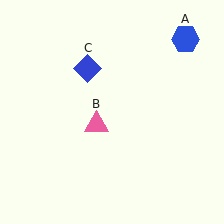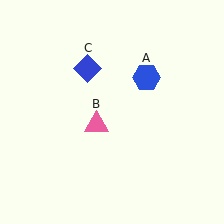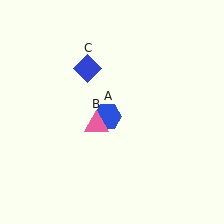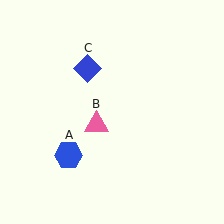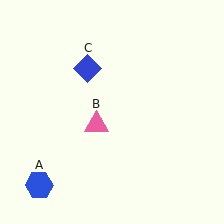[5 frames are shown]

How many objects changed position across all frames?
1 object changed position: blue hexagon (object A).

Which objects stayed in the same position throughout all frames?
Pink triangle (object B) and blue diamond (object C) remained stationary.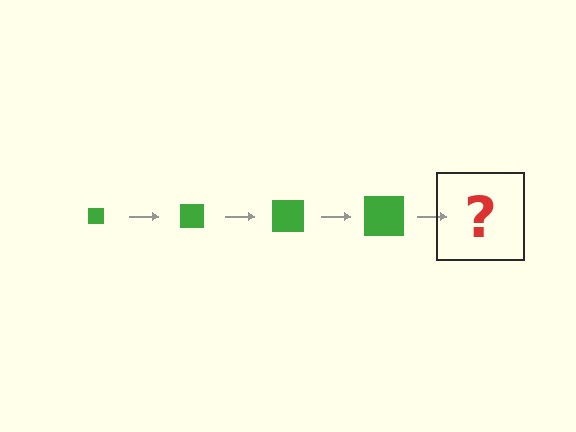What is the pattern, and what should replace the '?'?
The pattern is that the square gets progressively larger each step. The '?' should be a green square, larger than the previous one.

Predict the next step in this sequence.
The next step is a green square, larger than the previous one.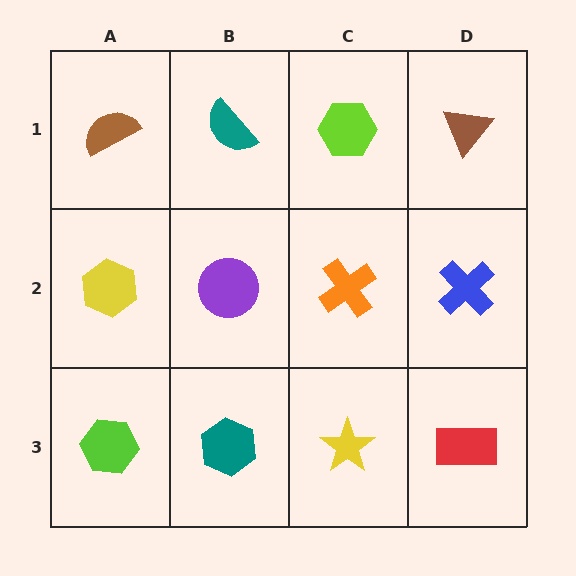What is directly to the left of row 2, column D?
An orange cross.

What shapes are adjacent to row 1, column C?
An orange cross (row 2, column C), a teal semicircle (row 1, column B), a brown triangle (row 1, column D).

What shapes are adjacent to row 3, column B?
A purple circle (row 2, column B), a lime hexagon (row 3, column A), a yellow star (row 3, column C).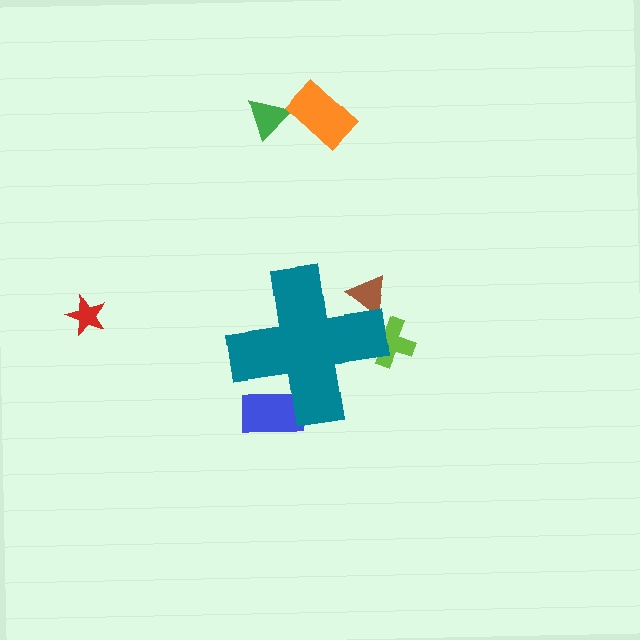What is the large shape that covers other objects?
A teal cross.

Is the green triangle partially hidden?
No, the green triangle is fully visible.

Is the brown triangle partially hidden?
Yes, the brown triangle is partially hidden behind the teal cross.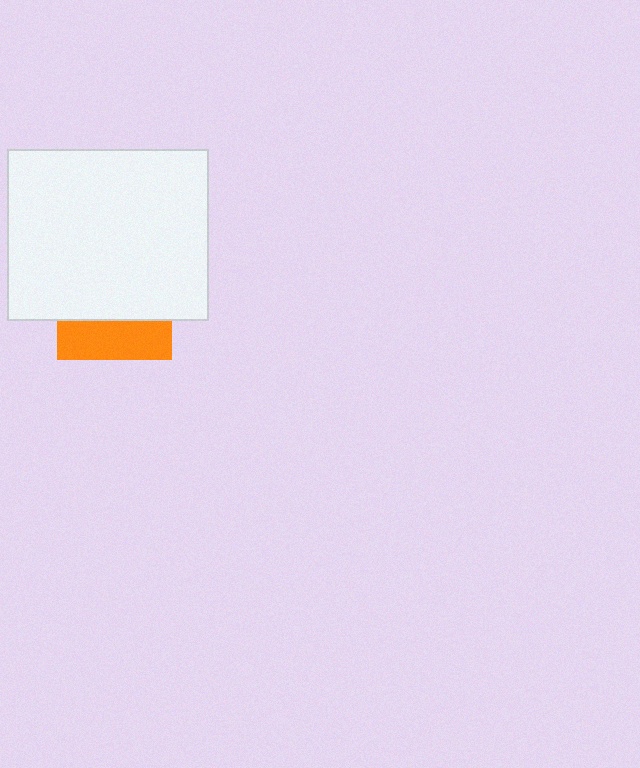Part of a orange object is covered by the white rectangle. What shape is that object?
It is a square.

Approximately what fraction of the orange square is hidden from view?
Roughly 67% of the orange square is hidden behind the white rectangle.